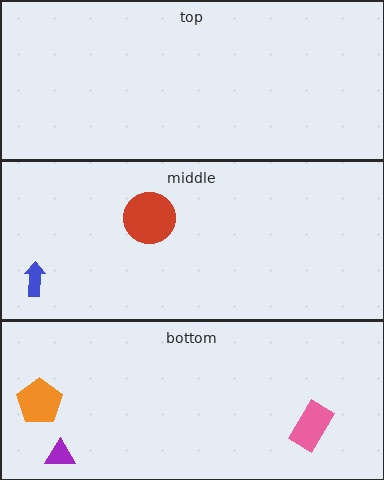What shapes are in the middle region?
The blue arrow, the red circle.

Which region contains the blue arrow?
The middle region.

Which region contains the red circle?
The middle region.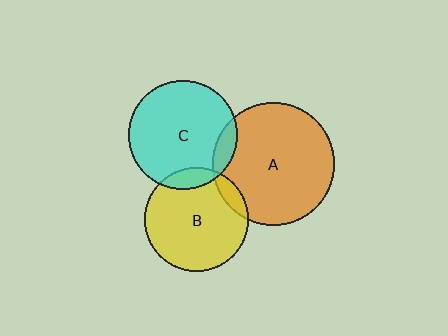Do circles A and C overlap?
Yes.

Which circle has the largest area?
Circle A (orange).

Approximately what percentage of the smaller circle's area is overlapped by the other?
Approximately 10%.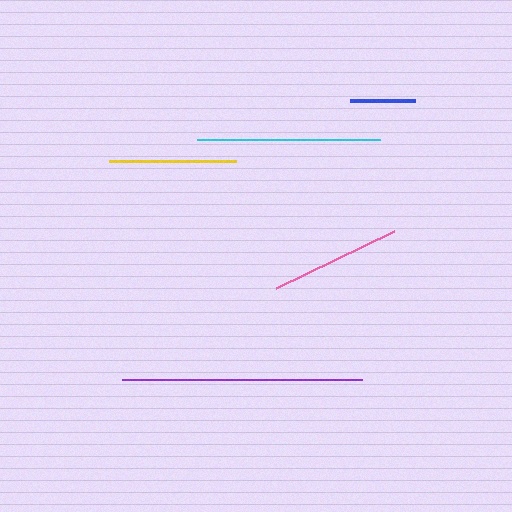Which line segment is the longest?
The purple line is the longest at approximately 240 pixels.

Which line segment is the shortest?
The blue line is the shortest at approximately 65 pixels.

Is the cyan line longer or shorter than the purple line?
The purple line is longer than the cyan line.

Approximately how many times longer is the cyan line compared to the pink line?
The cyan line is approximately 1.4 times the length of the pink line.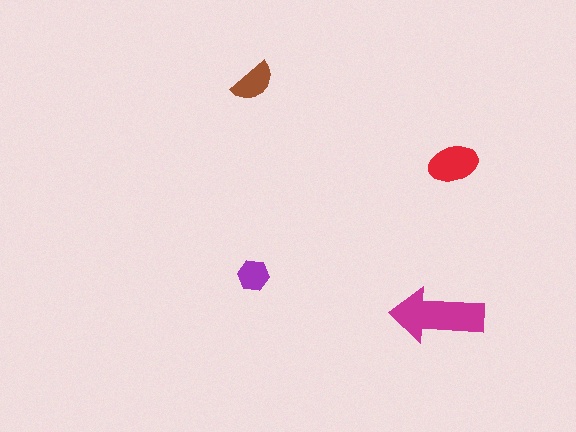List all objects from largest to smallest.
The magenta arrow, the red ellipse, the brown semicircle, the purple hexagon.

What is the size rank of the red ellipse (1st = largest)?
2nd.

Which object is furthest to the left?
The purple hexagon is leftmost.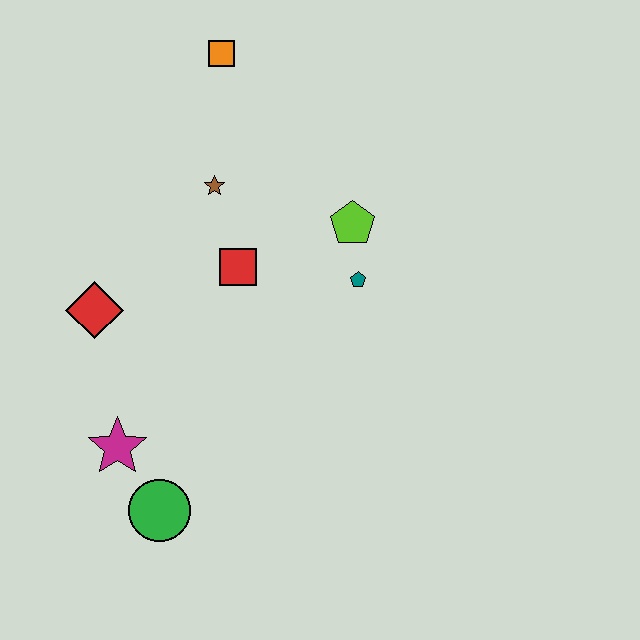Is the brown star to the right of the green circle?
Yes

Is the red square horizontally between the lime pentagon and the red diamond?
Yes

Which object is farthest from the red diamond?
The orange square is farthest from the red diamond.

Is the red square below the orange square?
Yes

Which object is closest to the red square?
The brown star is closest to the red square.